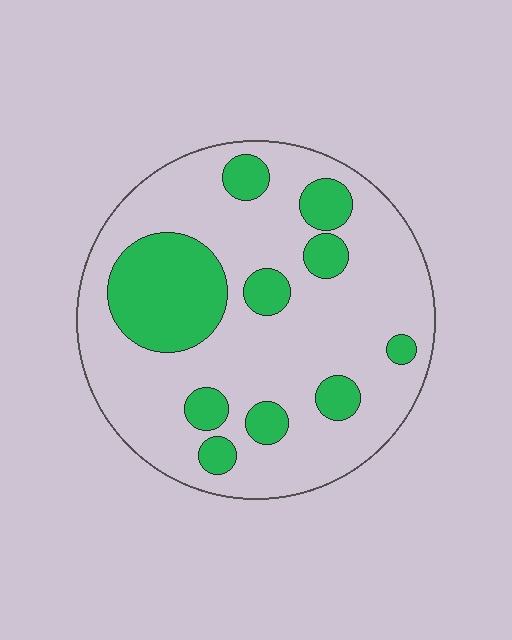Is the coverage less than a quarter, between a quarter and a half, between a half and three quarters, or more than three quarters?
Between a quarter and a half.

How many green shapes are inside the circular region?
10.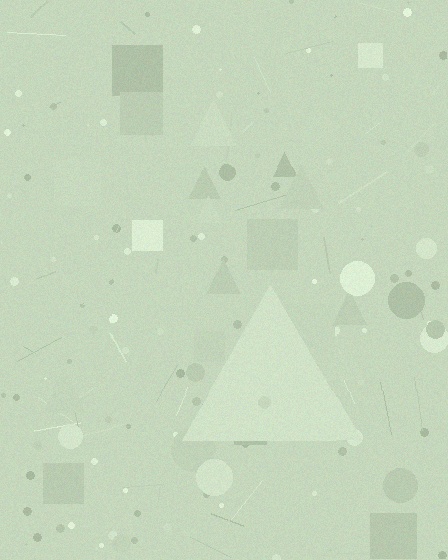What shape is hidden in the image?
A triangle is hidden in the image.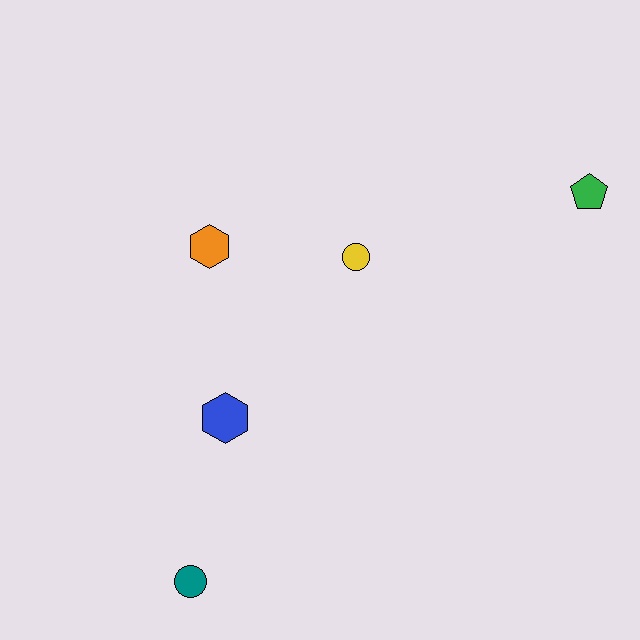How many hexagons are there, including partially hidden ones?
There are 2 hexagons.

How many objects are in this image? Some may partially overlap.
There are 5 objects.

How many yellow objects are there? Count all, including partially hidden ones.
There is 1 yellow object.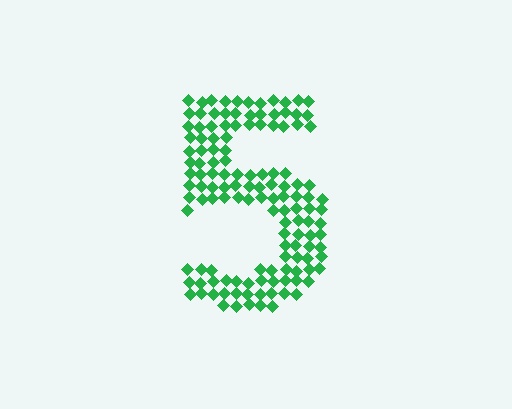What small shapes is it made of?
It is made of small diamonds.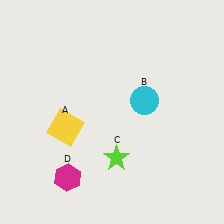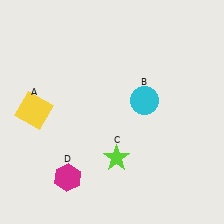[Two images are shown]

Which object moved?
The yellow square (A) moved left.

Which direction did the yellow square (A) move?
The yellow square (A) moved left.